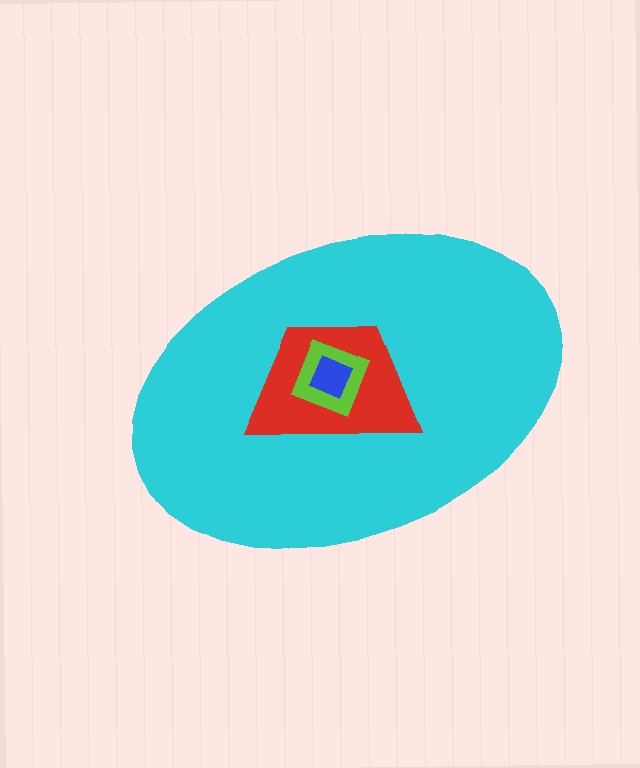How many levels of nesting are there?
4.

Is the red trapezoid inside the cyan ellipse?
Yes.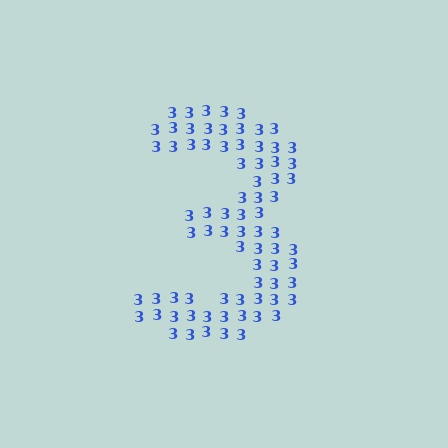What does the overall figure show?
The overall figure shows the digit 3.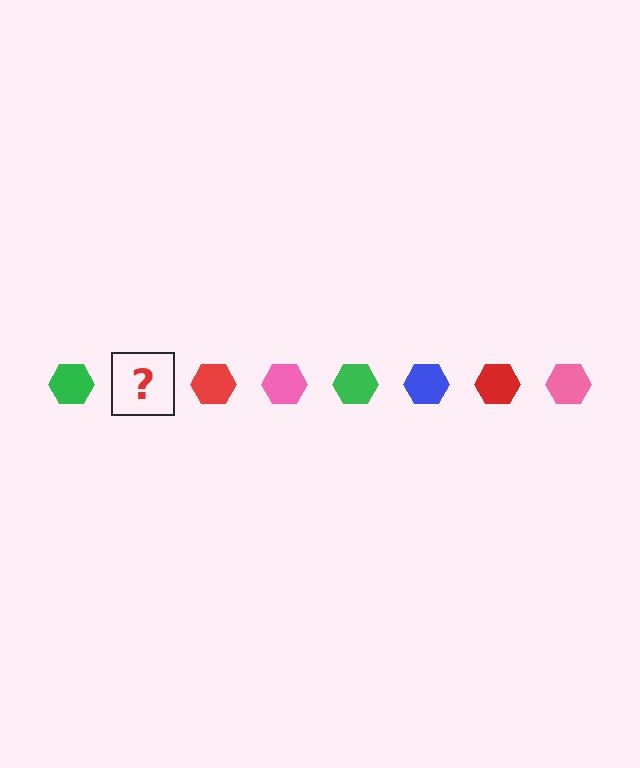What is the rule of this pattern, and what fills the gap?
The rule is that the pattern cycles through green, blue, red, pink hexagons. The gap should be filled with a blue hexagon.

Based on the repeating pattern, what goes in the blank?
The blank should be a blue hexagon.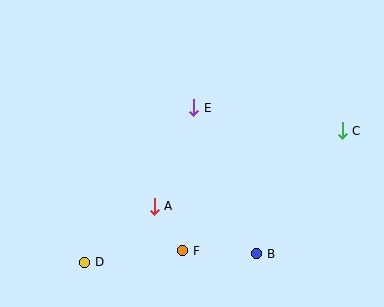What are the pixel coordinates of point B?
Point B is at (257, 254).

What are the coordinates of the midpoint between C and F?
The midpoint between C and F is at (262, 191).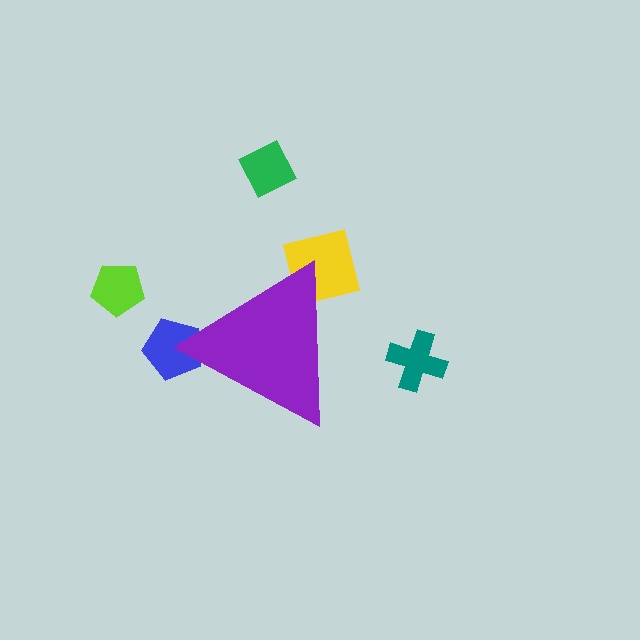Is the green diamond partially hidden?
No, the green diamond is fully visible.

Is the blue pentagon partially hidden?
Yes, the blue pentagon is partially hidden behind the purple triangle.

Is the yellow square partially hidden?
Yes, the yellow square is partially hidden behind the purple triangle.